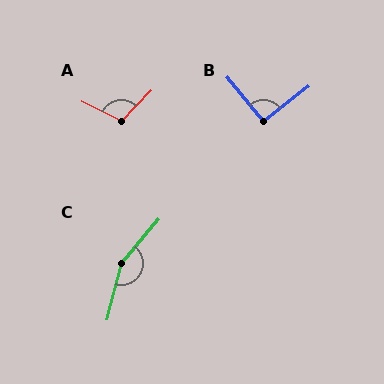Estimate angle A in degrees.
Approximately 108 degrees.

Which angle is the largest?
C, at approximately 155 degrees.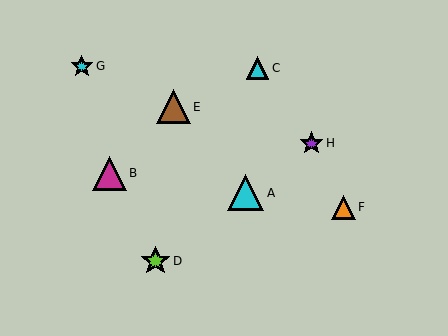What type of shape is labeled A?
Shape A is a cyan triangle.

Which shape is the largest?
The cyan triangle (labeled A) is the largest.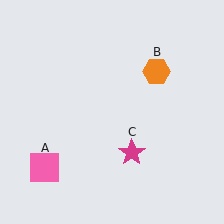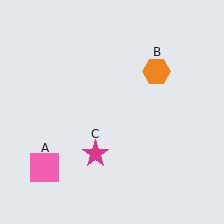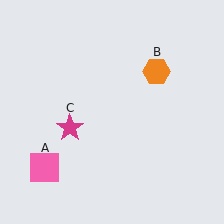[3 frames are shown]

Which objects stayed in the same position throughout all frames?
Pink square (object A) and orange hexagon (object B) remained stationary.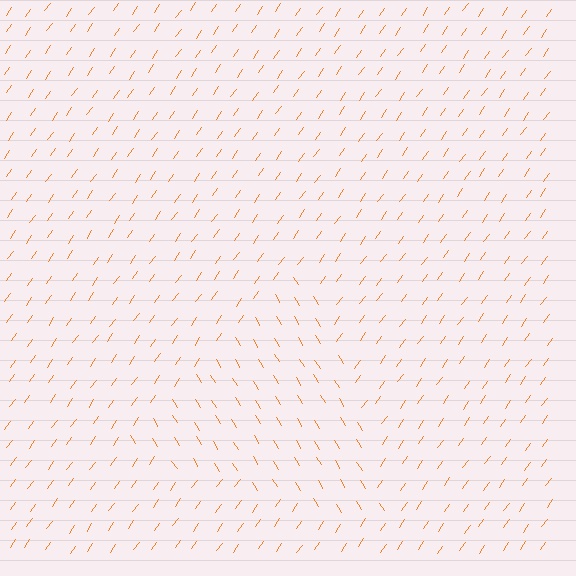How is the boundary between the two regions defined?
The boundary is defined purely by a change in line orientation (approximately 67 degrees difference). All lines are the same color and thickness.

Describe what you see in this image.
The image is filled with small orange line segments. A triangle region in the image has lines oriented differently from the surrounding lines, creating a visible texture boundary.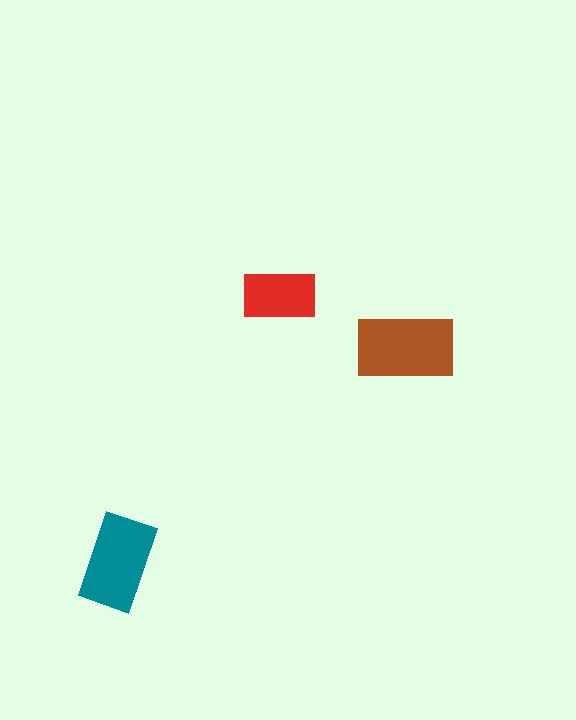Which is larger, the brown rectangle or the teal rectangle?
The brown one.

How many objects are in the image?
There are 3 objects in the image.